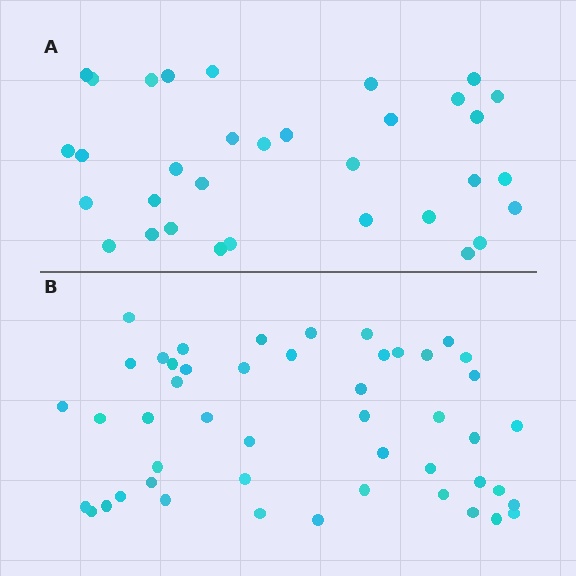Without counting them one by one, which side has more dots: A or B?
Region B (the bottom region) has more dots.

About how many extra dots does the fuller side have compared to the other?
Region B has approximately 15 more dots than region A.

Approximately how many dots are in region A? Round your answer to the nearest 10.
About 30 dots. (The exact count is 33, which rounds to 30.)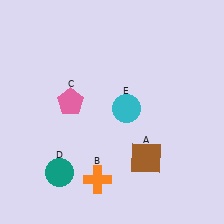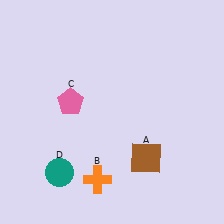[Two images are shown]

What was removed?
The cyan circle (E) was removed in Image 2.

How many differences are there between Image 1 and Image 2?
There is 1 difference between the two images.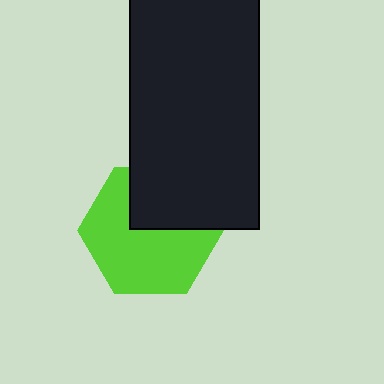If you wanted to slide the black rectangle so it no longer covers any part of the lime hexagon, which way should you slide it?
Slide it up — that is the most direct way to separate the two shapes.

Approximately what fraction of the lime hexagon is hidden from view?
Roughly 34% of the lime hexagon is hidden behind the black rectangle.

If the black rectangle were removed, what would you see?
You would see the complete lime hexagon.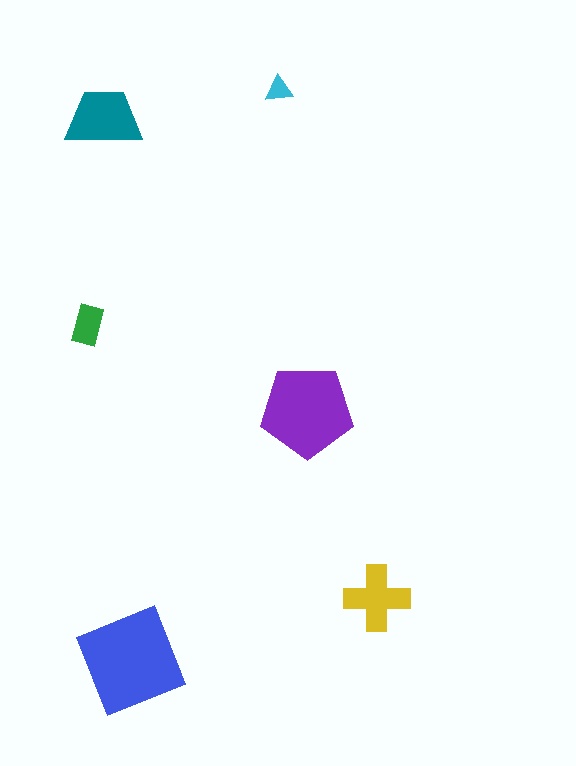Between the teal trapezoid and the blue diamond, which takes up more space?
The blue diamond.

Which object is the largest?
The blue diamond.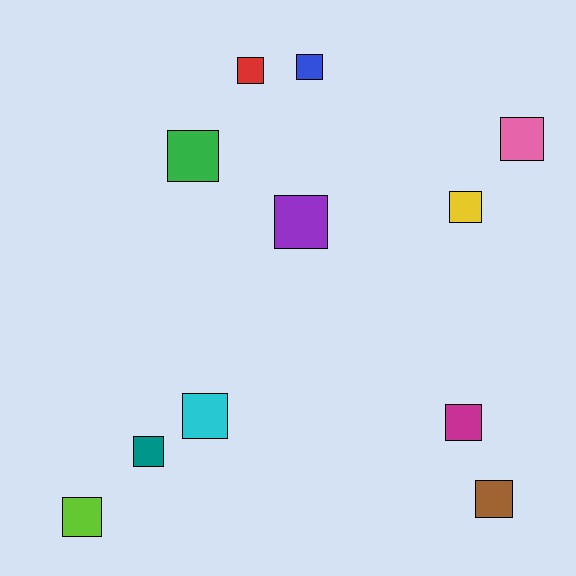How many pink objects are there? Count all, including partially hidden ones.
There is 1 pink object.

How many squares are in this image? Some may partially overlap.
There are 11 squares.